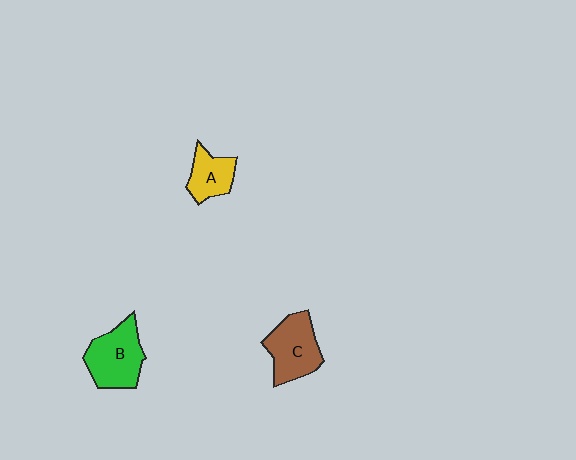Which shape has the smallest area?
Shape A (yellow).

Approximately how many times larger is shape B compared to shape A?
Approximately 1.6 times.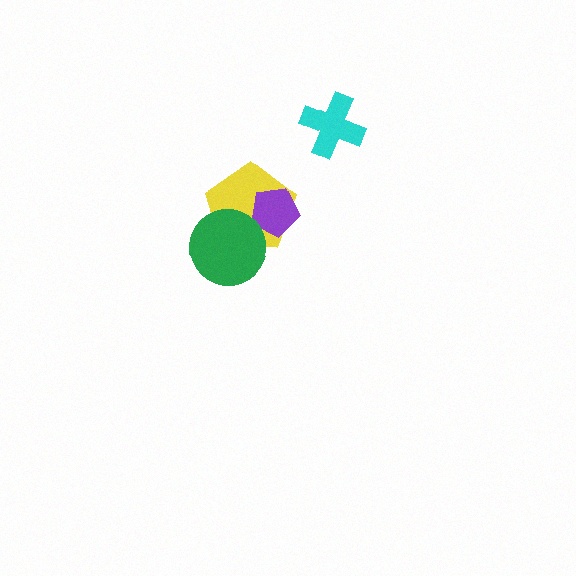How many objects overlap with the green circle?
1 object overlaps with the green circle.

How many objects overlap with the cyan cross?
0 objects overlap with the cyan cross.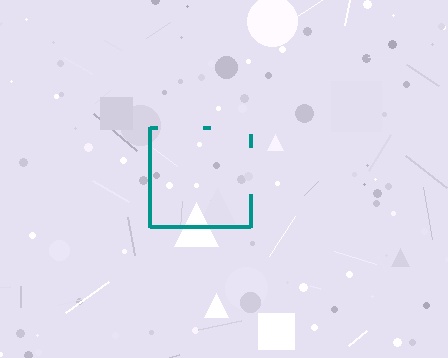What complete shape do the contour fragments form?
The contour fragments form a square.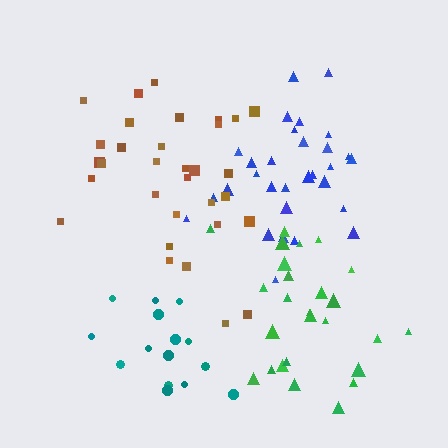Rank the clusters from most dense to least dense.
blue, green, teal, brown.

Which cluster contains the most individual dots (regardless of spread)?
Brown (32).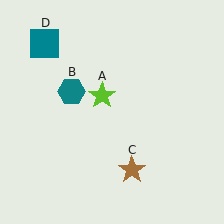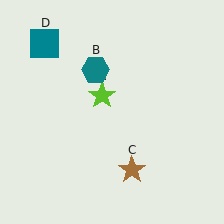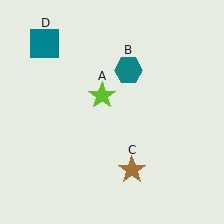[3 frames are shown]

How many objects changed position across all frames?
1 object changed position: teal hexagon (object B).